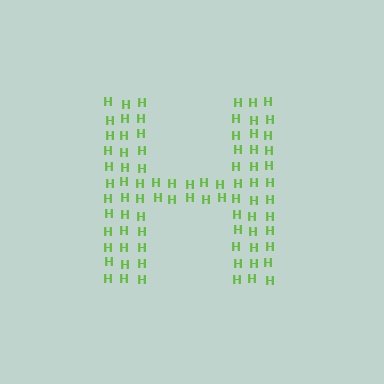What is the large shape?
The large shape is the letter H.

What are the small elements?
The small elements are letter H's.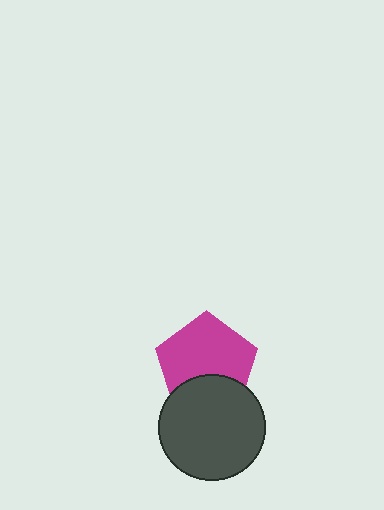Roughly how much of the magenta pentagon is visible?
Most of it is visible (roughly 69%).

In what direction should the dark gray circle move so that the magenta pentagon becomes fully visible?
The dark gray circle should move down. That is the shortest direction to clear the overlap and leave the magenta pentagon fully visible.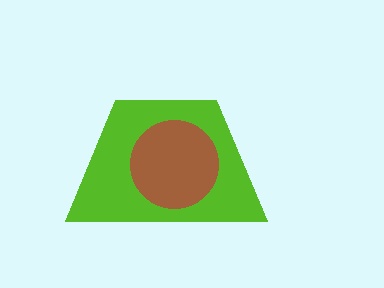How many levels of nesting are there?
2.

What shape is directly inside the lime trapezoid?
The brown circle.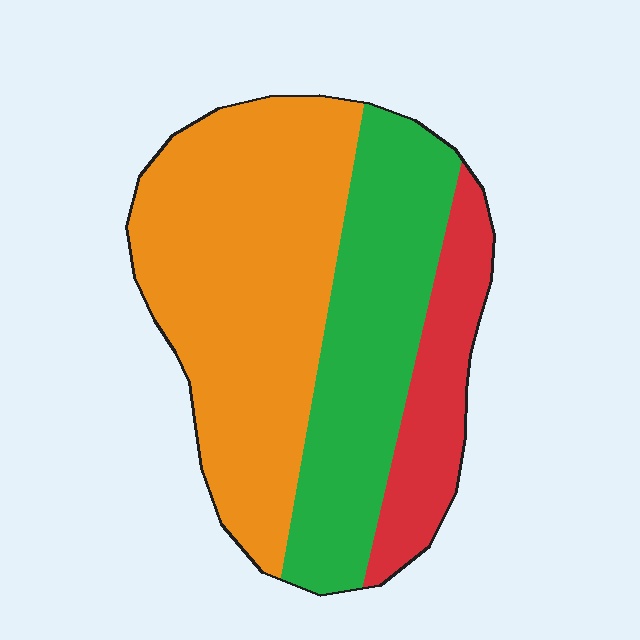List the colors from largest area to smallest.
From largest to smallest: orange, green, red.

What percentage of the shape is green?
Green takes up about one third (1/3) of the shape.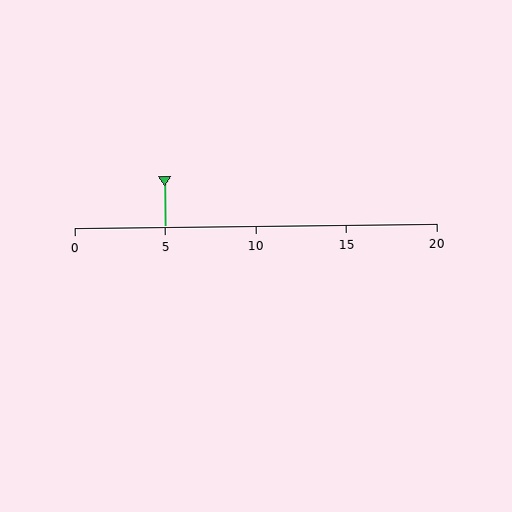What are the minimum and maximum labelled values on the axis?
The axis runs from 0 to 20.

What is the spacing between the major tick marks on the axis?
The major ticks are spaced 5 apart.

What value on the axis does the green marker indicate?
The marker indicates approximately 5.